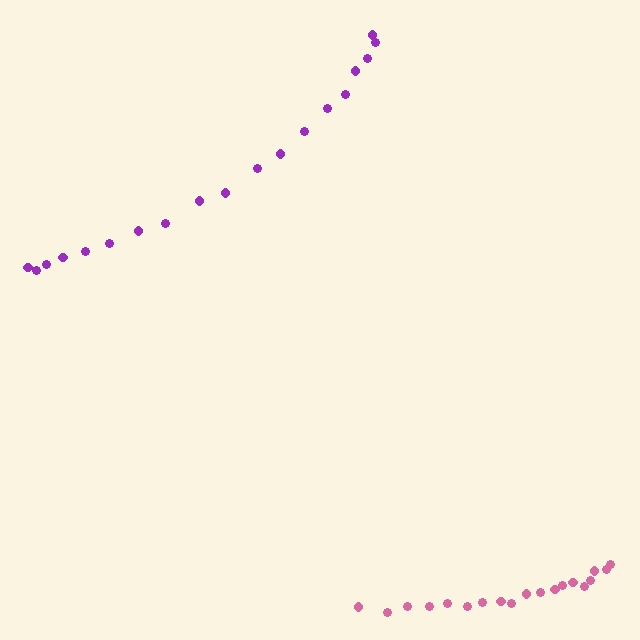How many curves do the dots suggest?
There are 2 distinct paths.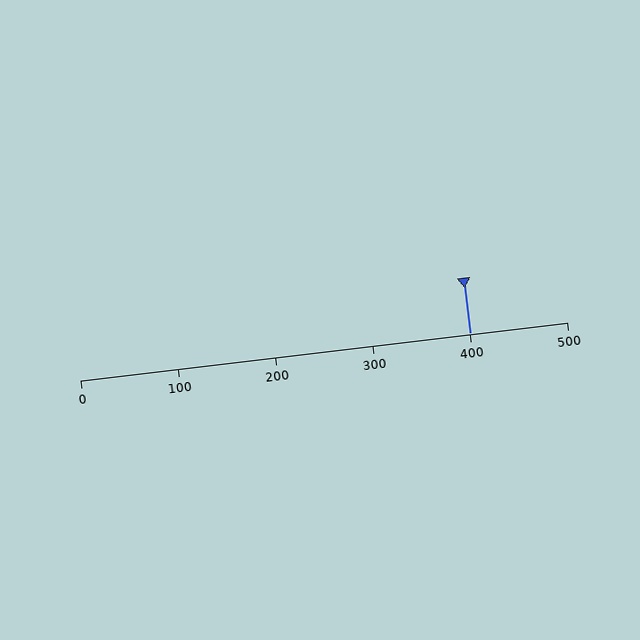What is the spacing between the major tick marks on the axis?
The major ticks are spaced 100 apart.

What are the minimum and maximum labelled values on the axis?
The axis runs from 0 to 500.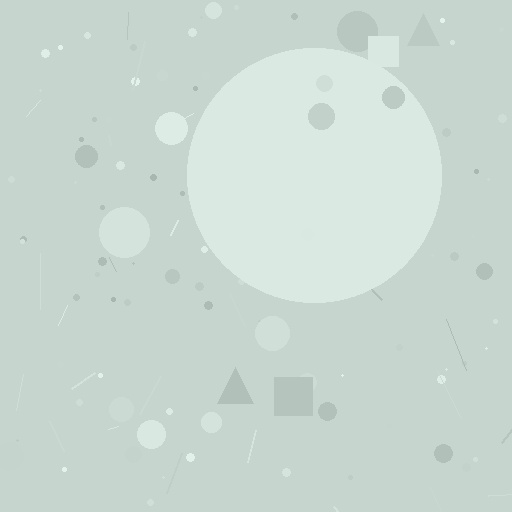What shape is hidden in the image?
A circle is hidden in the image.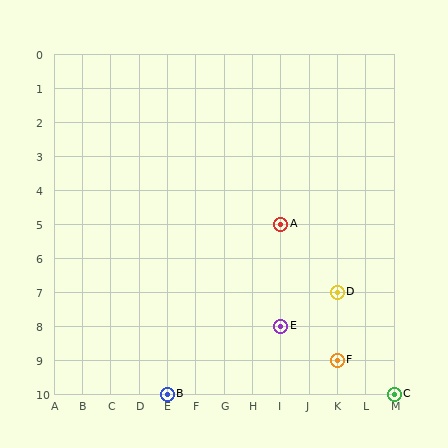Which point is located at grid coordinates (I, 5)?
Point A is at (I, 5).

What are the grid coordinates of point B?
Point B is at grid coordinates (E, 10).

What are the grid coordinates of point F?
Point F is at grid coordinates (K, 9).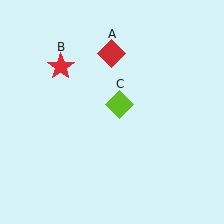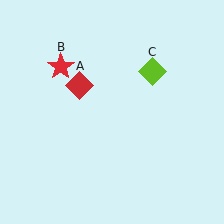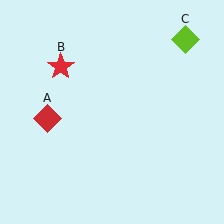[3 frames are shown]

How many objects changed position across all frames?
2 objects changed position: red diamond (object A), lime diamond (object C).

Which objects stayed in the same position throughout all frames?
Red star (object B) remained stationary.